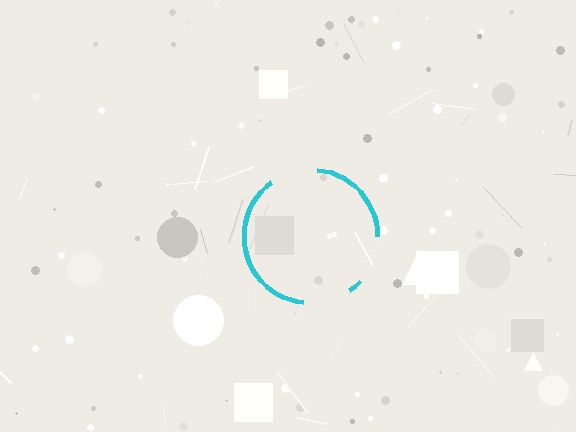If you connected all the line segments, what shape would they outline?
They would outline a circle.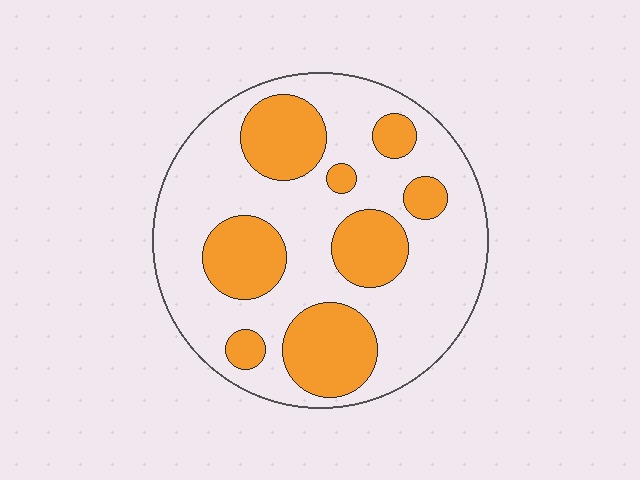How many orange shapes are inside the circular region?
8.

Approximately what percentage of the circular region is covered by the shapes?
Approximately 30%.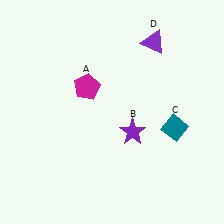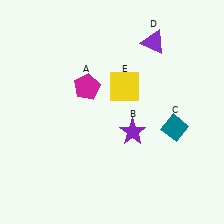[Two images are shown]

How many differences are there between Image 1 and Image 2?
There is 1 difference between the two images.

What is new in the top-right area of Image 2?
A yellow square (E) was added in the top-right area of Image 2.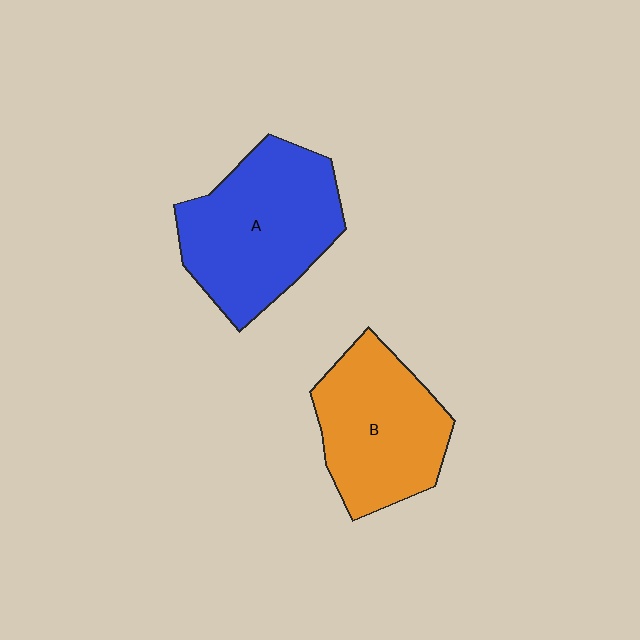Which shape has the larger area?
Shape A (blue).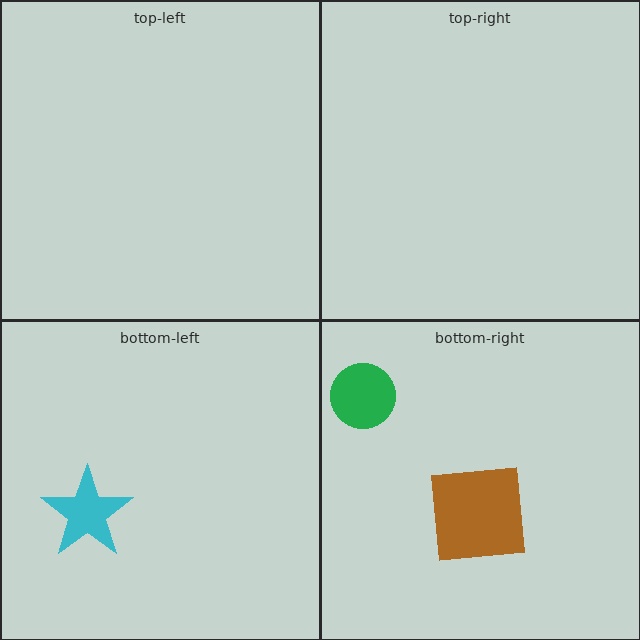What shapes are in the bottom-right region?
The green circle, the brown square.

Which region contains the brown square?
The bottom-right region.